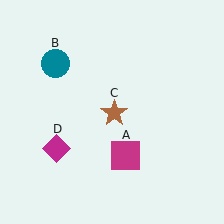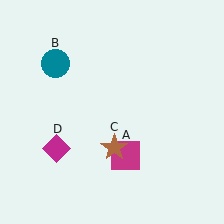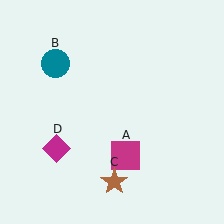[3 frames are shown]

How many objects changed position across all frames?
1 object changed position: brown star (object C).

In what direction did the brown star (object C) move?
The brown star (object C) moved down.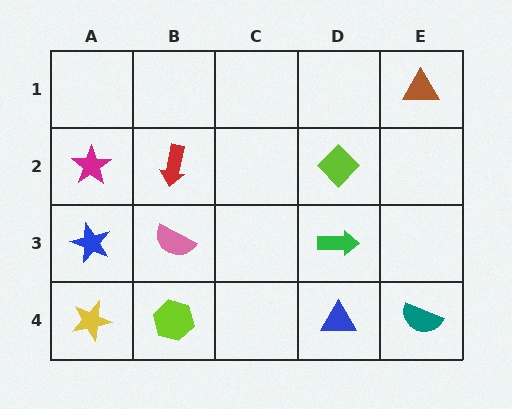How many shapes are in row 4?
4 shapes.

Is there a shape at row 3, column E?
No, that cell is empty.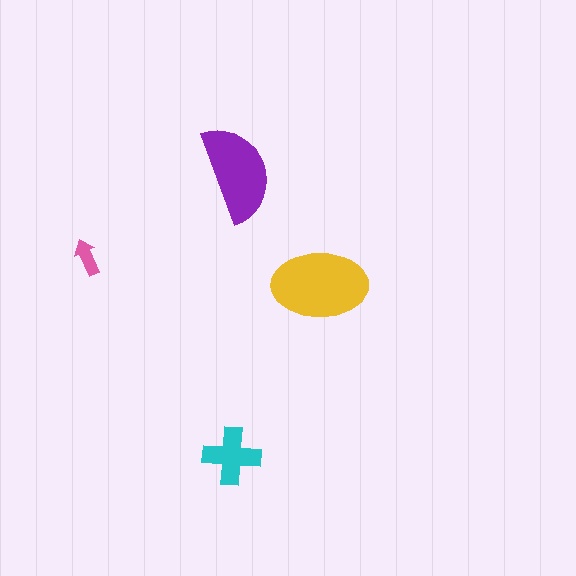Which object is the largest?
The yellow ellipse.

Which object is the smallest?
The pink arrow.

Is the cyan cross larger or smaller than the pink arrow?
Larger.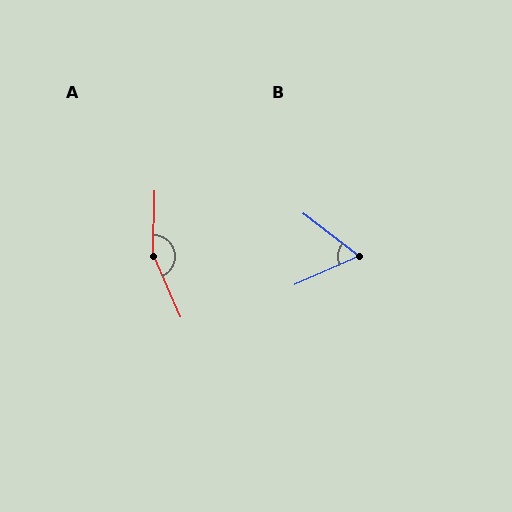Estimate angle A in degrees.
Approximately 155 degrees.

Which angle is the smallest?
B, at approximately 62 degrees.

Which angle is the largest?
A, at approximately 155 degrees.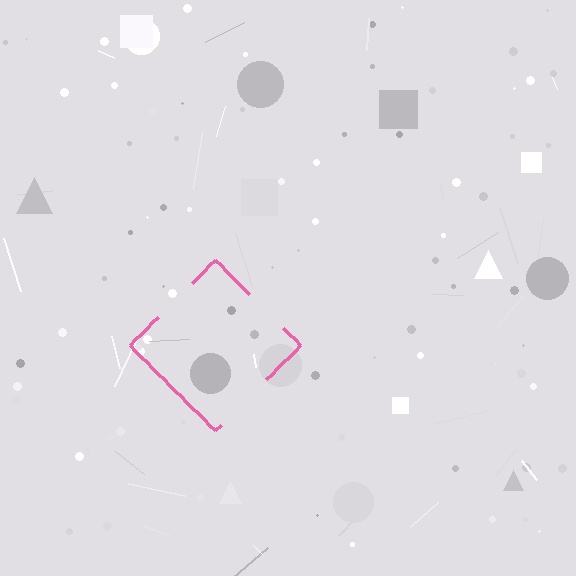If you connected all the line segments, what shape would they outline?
They would outline a diamond.